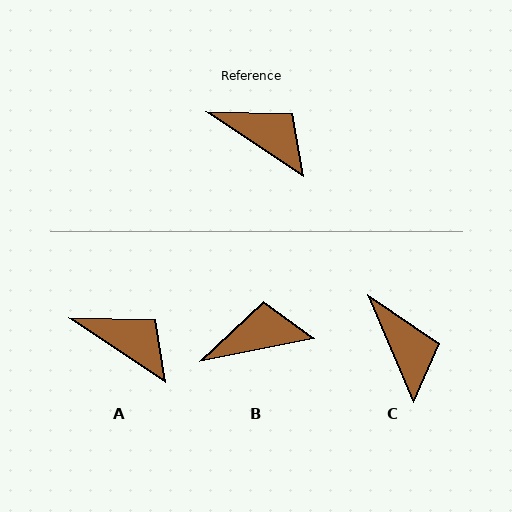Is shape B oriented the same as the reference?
No, it is off by about 45 degrees.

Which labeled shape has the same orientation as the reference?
A.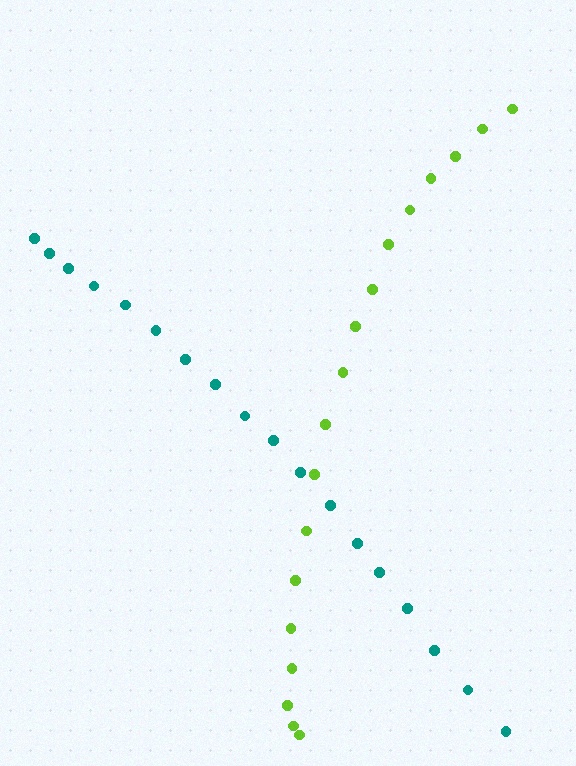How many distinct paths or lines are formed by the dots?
There are 2 distinct paths.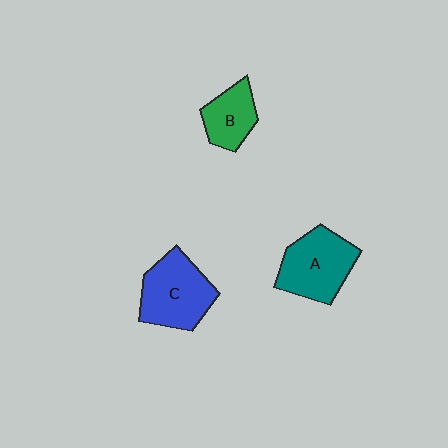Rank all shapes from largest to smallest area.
From largest to smallest: C (blue), A (teal), B (green).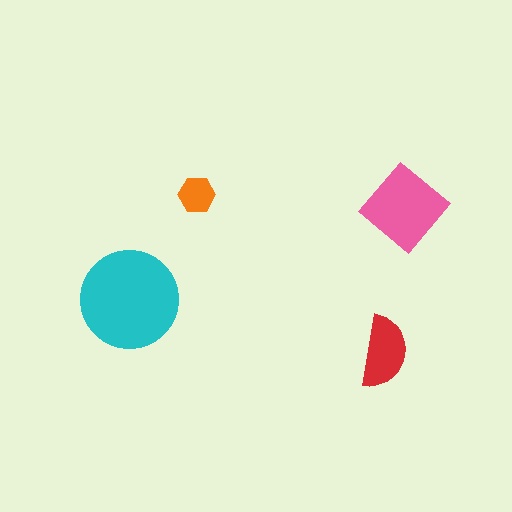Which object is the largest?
The cyan circle.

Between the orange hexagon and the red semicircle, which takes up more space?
The red semicircle.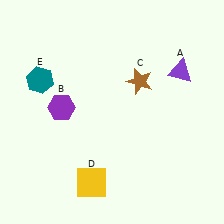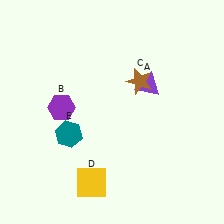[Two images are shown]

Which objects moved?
The objects that moved are: the purple triangle (A), the teal hexagon (E).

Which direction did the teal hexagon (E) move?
The teal hexagon (E) moved down.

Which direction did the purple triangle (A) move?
The purple triangle (A) moved left.